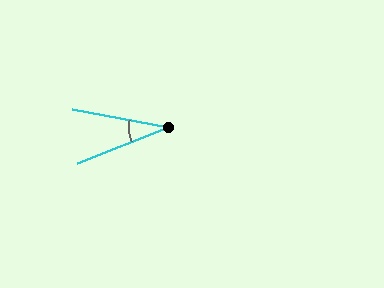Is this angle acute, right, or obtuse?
It is acute.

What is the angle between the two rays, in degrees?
Approximately 32 degrees.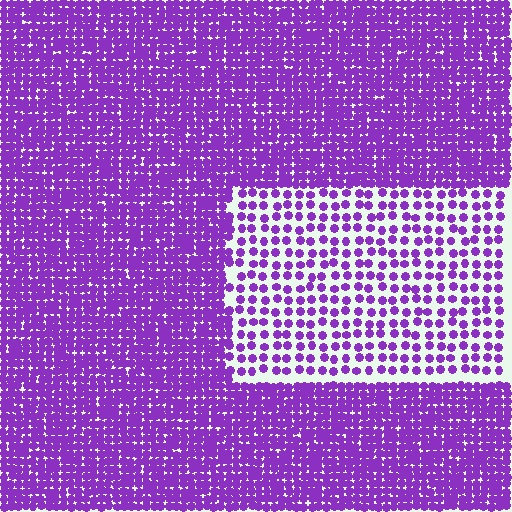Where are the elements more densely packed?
The elements are more densely packed outside the rectangle boundary.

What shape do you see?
I see a rectangle.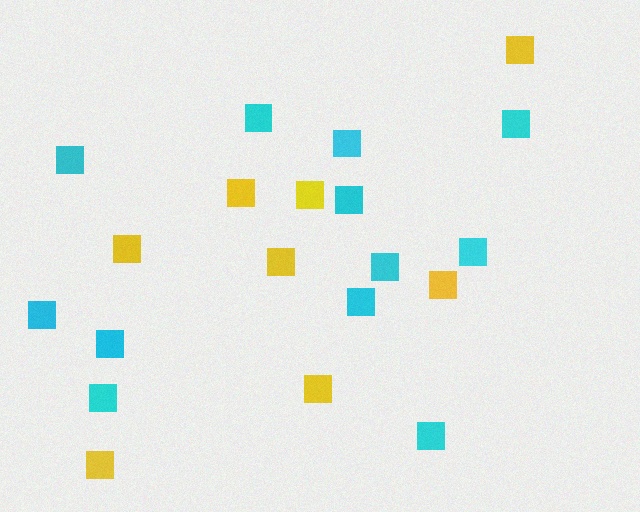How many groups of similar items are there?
There are 2 groups: one group of yellow squares (8) and one group of cyan squares (12).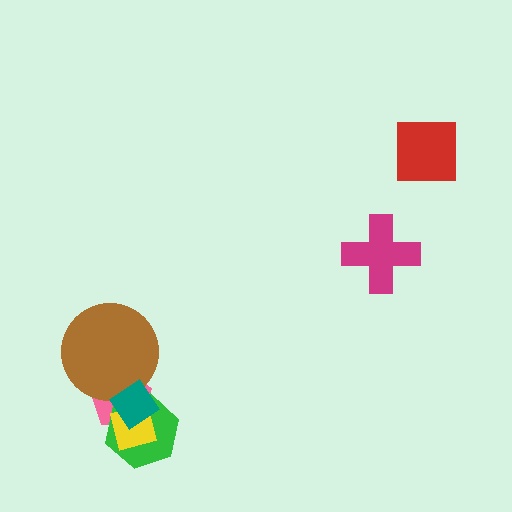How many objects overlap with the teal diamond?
4 objects overlap with the teal diamond.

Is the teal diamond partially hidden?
No, no other shape covers it.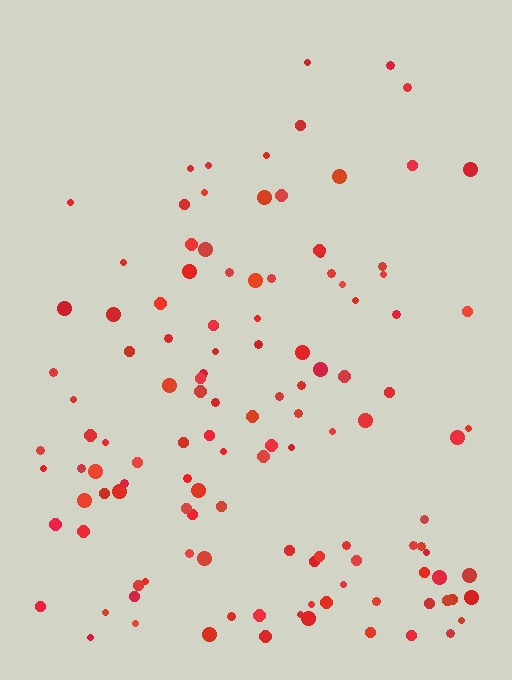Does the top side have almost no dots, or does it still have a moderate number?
Still a moderate number, just noticeably fewer than the bottom.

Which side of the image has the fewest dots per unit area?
The top.